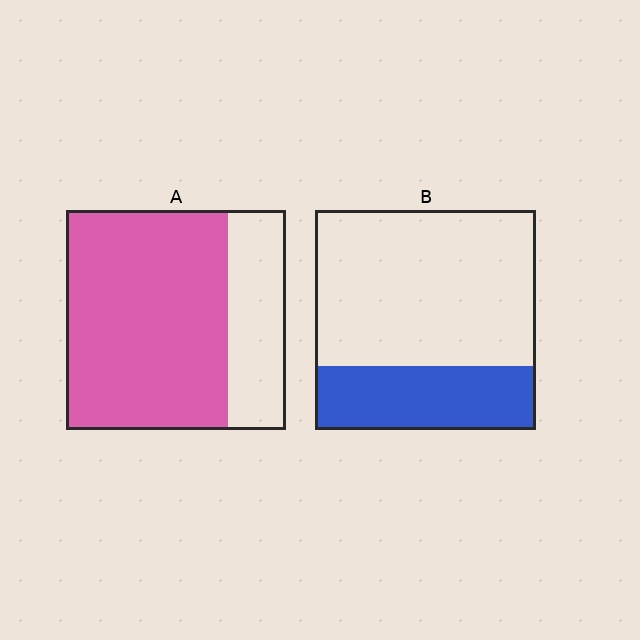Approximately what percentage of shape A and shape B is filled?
A is approximately 75% and B is approximately 30%.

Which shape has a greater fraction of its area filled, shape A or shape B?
Shape A.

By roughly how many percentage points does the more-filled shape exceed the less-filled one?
By roughly 45 percentage points (A over B).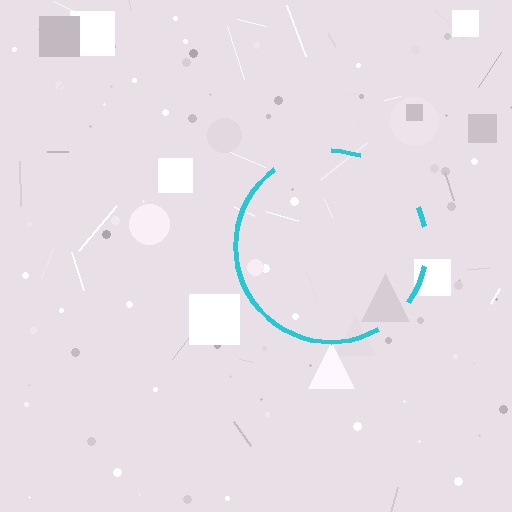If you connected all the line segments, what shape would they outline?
They would outline a circle.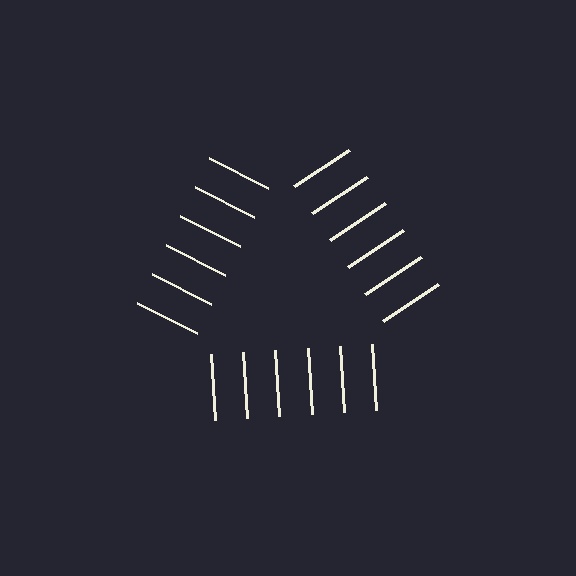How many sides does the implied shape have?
3 sides — the line-ends trace a triangle.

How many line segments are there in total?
18 — 6 along each of the 3 edges.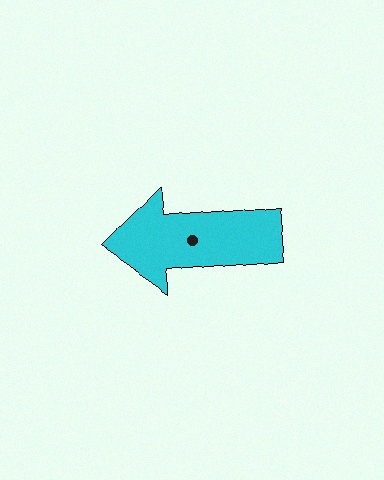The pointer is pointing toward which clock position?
Roughly 9 o'clock.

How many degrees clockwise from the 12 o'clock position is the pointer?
Approximately 264 degrees.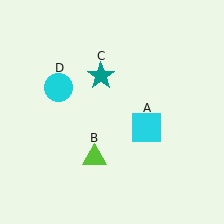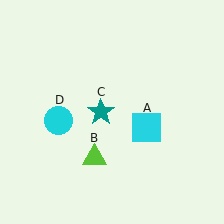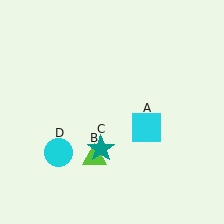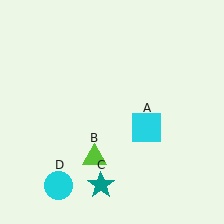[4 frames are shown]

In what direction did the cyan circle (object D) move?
The cyan circle (object D) moved down.